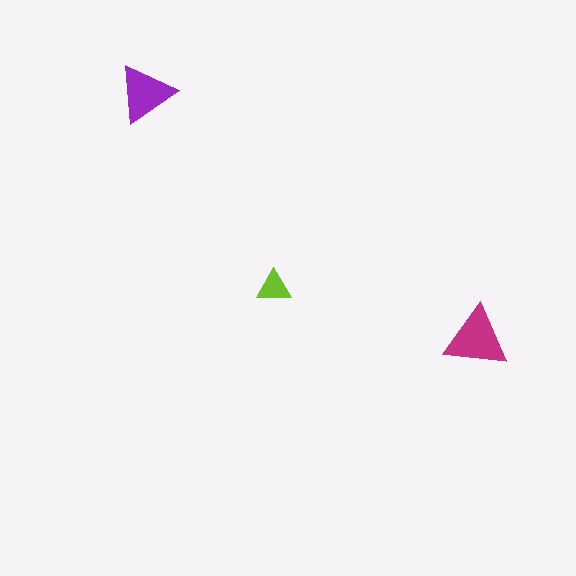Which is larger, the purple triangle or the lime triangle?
The purple one.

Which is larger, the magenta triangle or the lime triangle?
The magenta one.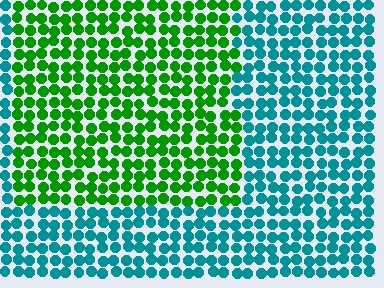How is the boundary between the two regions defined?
The boundary is defined purely by a slight shift in hue (about 62 degrees). Spacing, size, and orientation are identical on both sides.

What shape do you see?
I see a rectangle.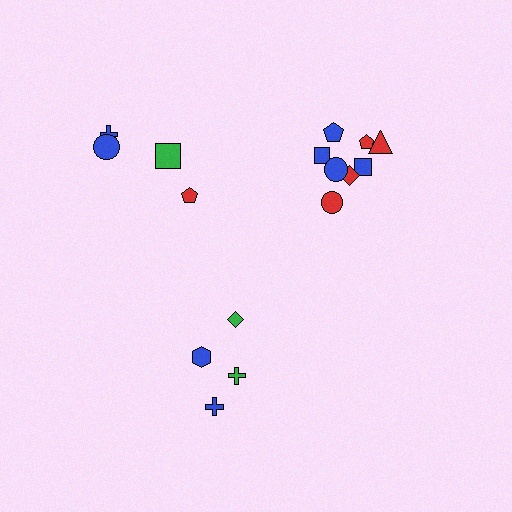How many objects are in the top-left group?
There are 4 objects.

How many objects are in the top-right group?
There are 8 objects.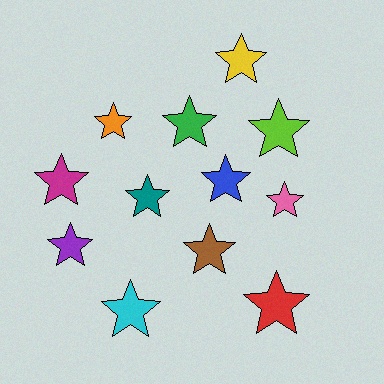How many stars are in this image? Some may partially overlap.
There are 12 stars.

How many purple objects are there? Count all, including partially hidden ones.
There is 1 purple object.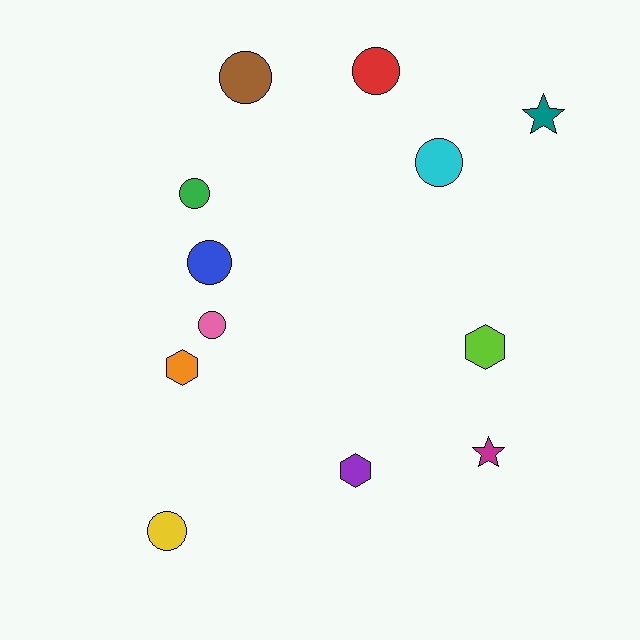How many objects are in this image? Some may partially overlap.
There are 12 objects.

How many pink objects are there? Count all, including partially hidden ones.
There is 1 pink object.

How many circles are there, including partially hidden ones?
There are 7 circles.